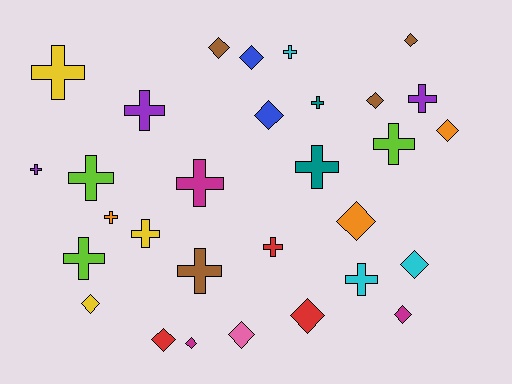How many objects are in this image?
There are 30 objects.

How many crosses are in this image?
There are 16 crosses.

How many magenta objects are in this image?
There are 3 magenta objects.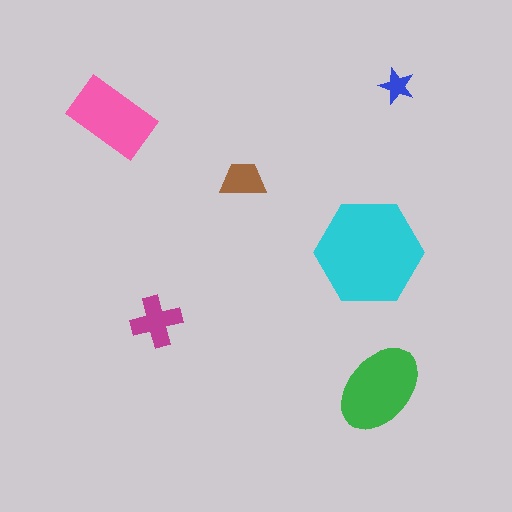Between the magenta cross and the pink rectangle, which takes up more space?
The pink rectangle.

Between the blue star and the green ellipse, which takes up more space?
The green ellipse.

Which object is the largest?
The cyan hexagon.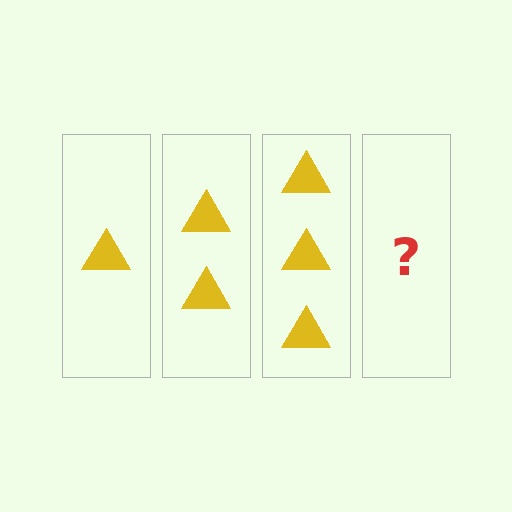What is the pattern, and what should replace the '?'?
The pattern is that each step adds one more triangle. The '?' should be 4 triangles.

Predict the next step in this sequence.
The next step is 4 triangles.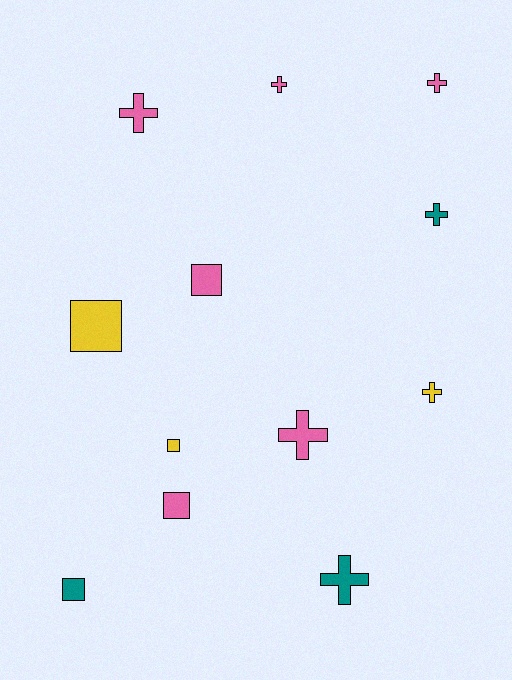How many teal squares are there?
There is 1 teal square.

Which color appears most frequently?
Pink, with 6 objects.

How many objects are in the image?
There are 12 objects.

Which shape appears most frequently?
Cross, with 7 objects.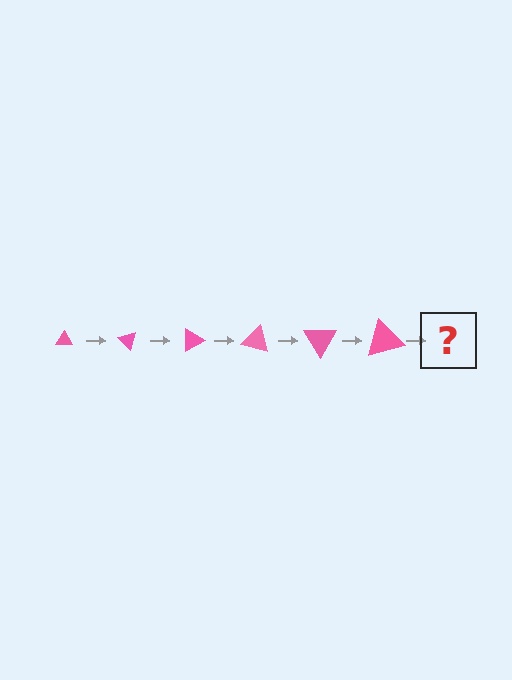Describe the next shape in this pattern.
It should be a triangle, larger than the previous one and rotated 270 degrees from the start.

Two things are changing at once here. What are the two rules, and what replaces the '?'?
The two rules are that the triangle grows larger each step and it rotates 45 degrees each step. The '?' should be a triangle, larger than the previous one and rotated 270 degrees from the start.